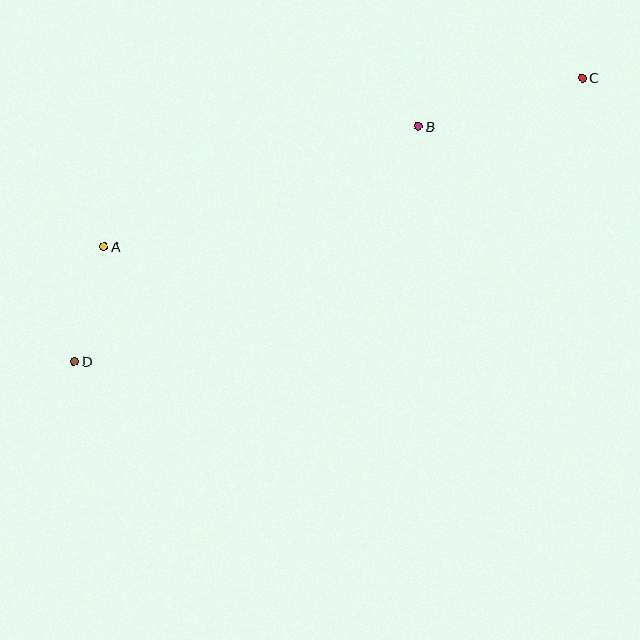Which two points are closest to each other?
Points A and D are closest to each other.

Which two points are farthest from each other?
Points C and D are farthest from each other.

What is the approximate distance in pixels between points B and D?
The distance between B and D is approximately 417 pixels.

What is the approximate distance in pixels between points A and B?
The distance between A and B is approximately 336 pixels.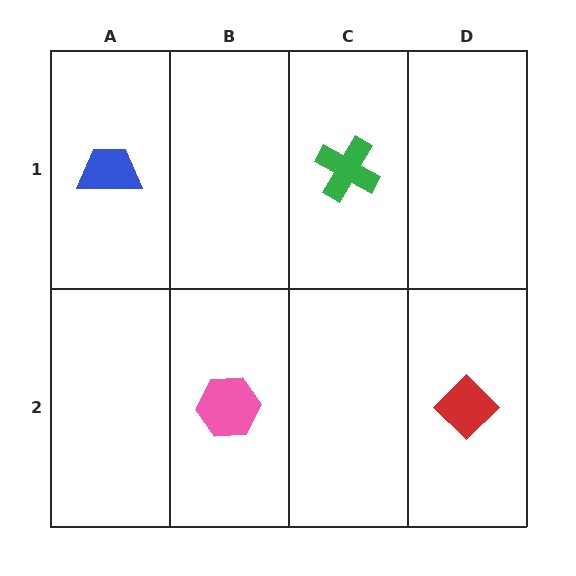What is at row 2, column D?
A red diamond.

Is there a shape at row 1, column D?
No, that cell is empty.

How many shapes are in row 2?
2 shapes.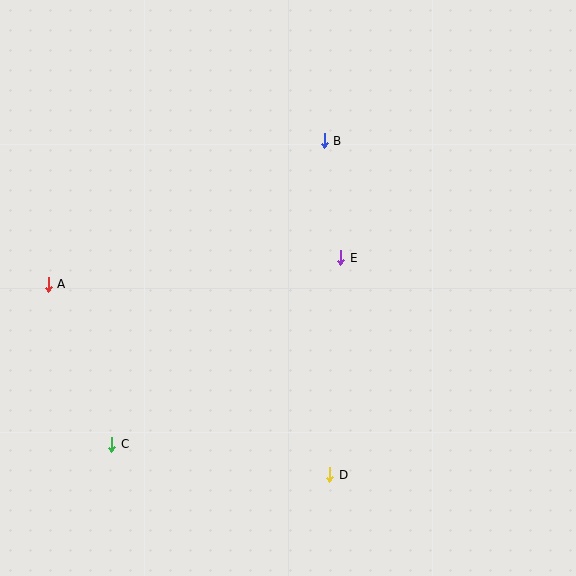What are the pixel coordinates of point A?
Point A is at (48, 284).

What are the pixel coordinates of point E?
Point E is at (341, 258).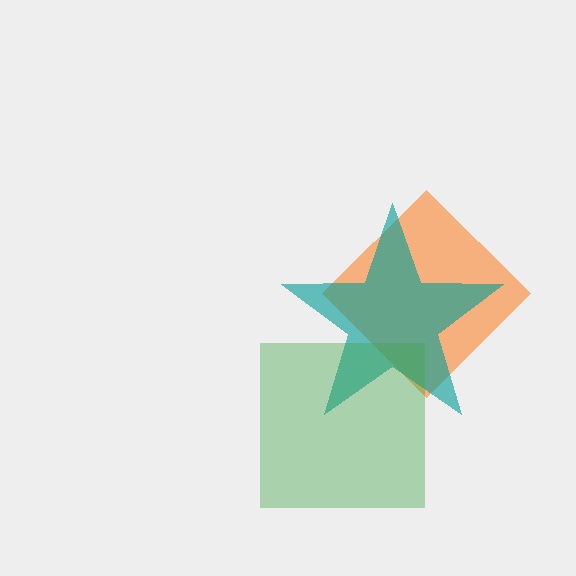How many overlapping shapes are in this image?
There are 3 overlapping shapes in the image.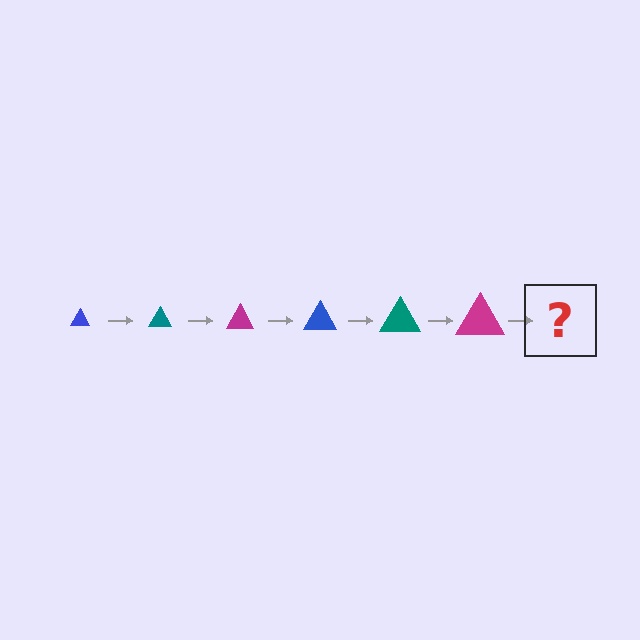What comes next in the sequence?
The next element should be a blue triangle, larger than the previous one.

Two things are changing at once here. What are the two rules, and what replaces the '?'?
The two rules are that the triangle grows larger each step and the color cycles through blue, teal, and magenta. The '?' should be a blue triangle, larger than the previous one.